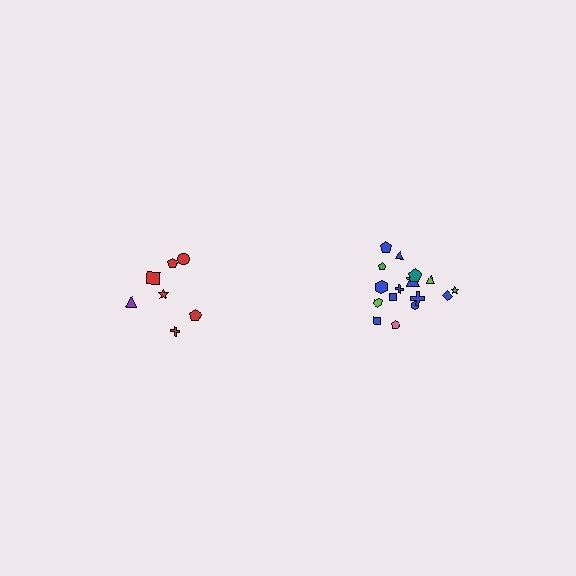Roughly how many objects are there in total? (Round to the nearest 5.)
Roughly 25 objects in total.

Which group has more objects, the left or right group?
The right group.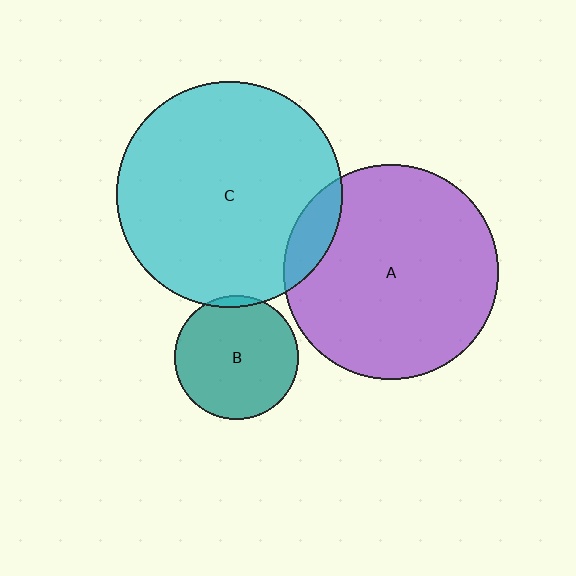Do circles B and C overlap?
Yes.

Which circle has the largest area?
Circle C (cyan).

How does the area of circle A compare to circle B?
Approximately 3.0 times.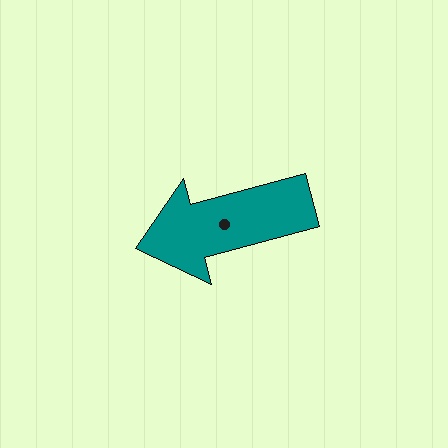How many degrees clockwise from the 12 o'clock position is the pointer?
Approximately 255 degrees.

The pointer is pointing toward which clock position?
Roughly 8 o'clock.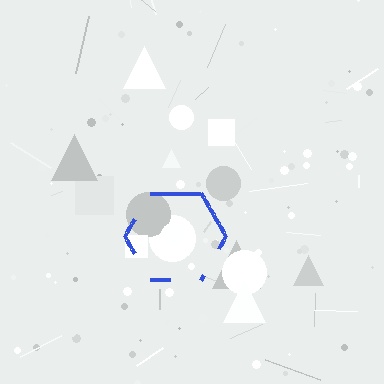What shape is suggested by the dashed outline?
The dashed outline suggests a hexagon.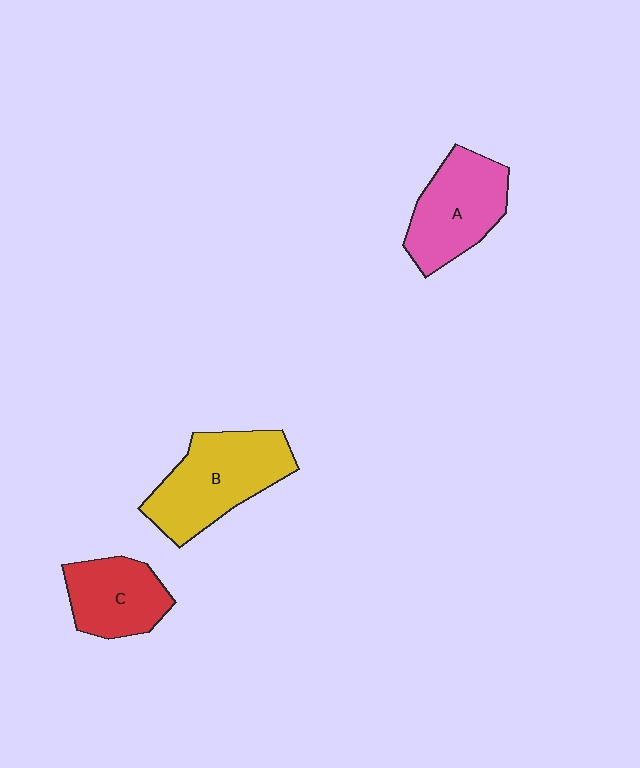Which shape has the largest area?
Shape B (yellow).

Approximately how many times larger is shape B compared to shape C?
Approximately 1.5 times.